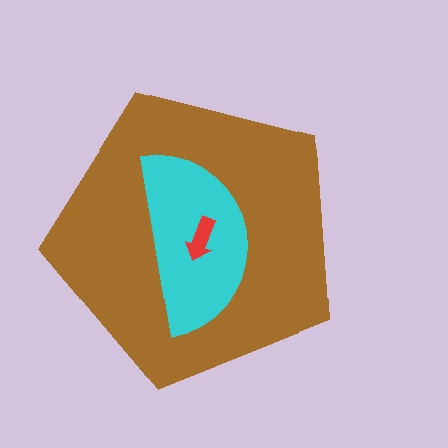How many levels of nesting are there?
3.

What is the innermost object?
The red arrow.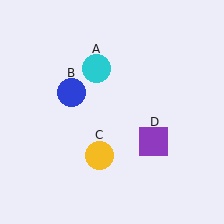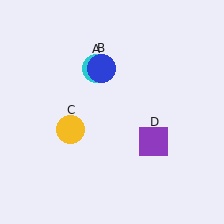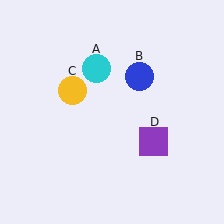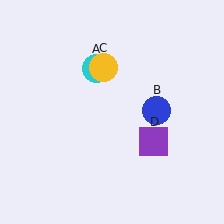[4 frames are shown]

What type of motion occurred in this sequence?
The blue circle (object B), yellow circle (object C) rotated clockwise around the center of the scene.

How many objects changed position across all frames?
2 objects changed position: blue circle (object B), yellow circle (object C).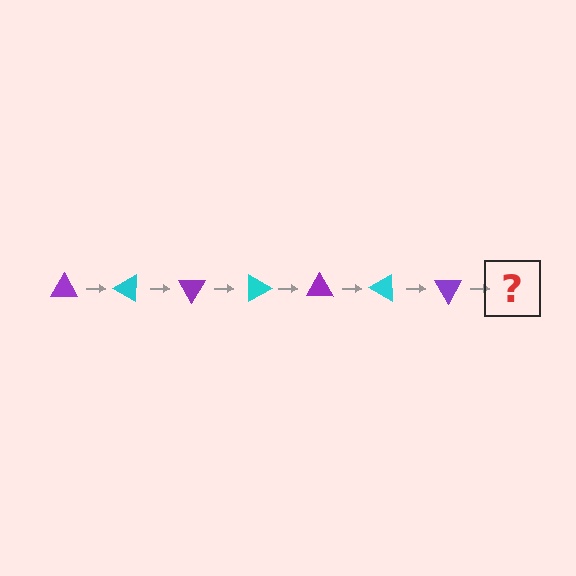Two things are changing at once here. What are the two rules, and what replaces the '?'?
The two rules are that it rotates 30 degrees each step and the color cycles through purple and cyan. The '?' should be a cyan triangle, rotated 210 degrees from the start.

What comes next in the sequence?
The next element should be a cyan triangle, rotated 210 degrees from the start.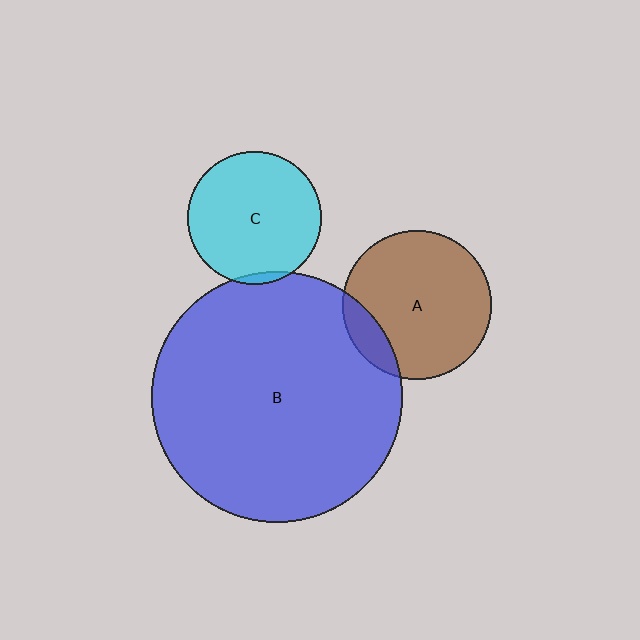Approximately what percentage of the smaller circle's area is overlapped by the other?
Approximately 15%.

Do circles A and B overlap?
Yes.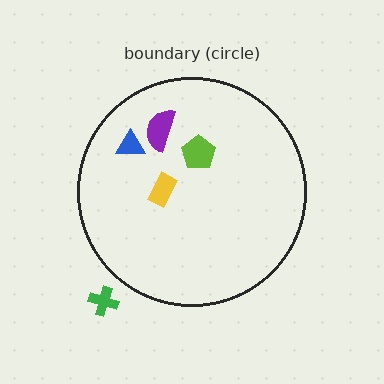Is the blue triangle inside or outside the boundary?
Inside.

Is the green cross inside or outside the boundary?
Outside.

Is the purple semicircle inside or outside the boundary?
Inside.